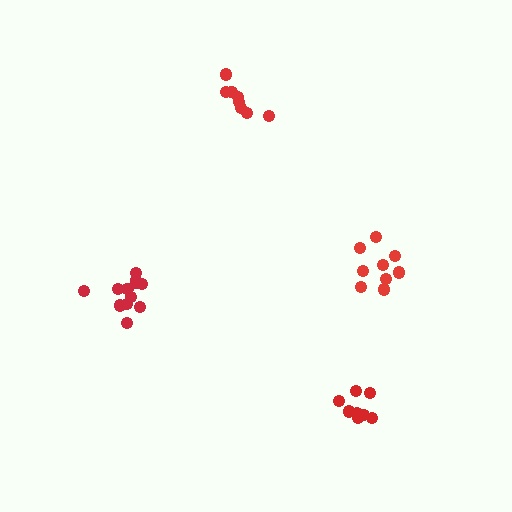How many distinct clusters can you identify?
There are 4 distinct clusters.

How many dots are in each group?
Group 1: 12 dots, Group 2: 8 dots, Group 3: 9 dots, Group 4: 8 dots (37 total).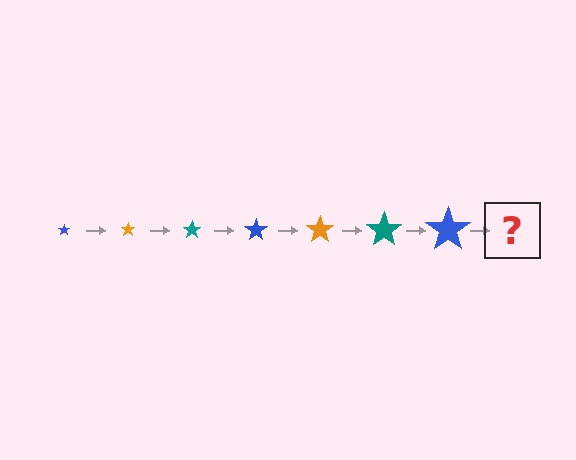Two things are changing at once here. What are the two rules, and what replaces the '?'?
The two rules are that the star grows larger each step and the color cycles through blue, orange, and teal. The '?' should be an orange star, larger than the previous one.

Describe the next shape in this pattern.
It should be an orange star, larger than the previous one.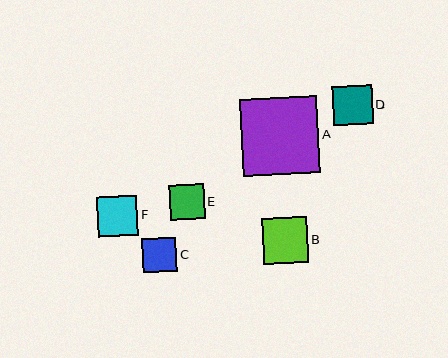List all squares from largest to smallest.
From largest to smallest: A, B, F, D, C, E.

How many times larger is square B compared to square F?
Square B is approximately 1.1 times the size of square F.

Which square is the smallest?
Square E is the smallest with a size of approximately 35 pixels.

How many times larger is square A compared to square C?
Square A is approximately 2.2 times the size of square C.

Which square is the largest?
Square A is the largest with a size of approximately 77 pixels.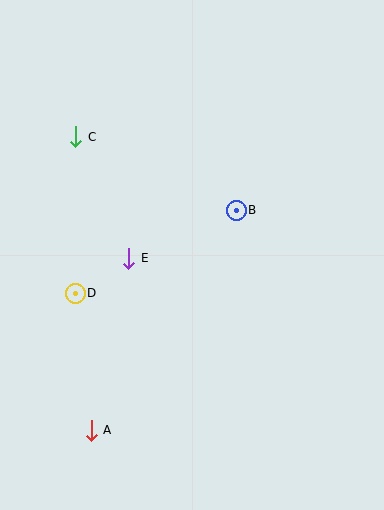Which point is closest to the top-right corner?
Point B is closest to the top-right corner.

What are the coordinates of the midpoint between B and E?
The midpoint between B and E is at (182, 234).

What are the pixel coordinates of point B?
Point B is at (236, 210).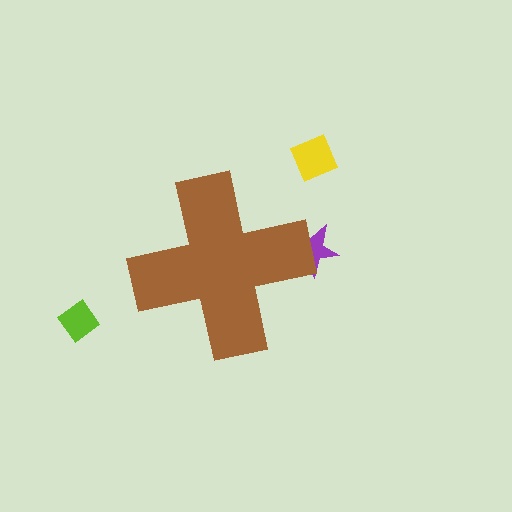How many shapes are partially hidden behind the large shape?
1 shape is partially hidden.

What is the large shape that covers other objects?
A brown cross.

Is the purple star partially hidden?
Yes, the purple star is partially hidden behind the brown cross.